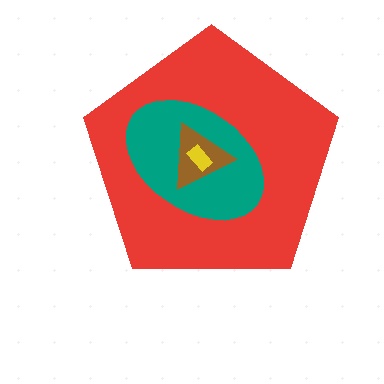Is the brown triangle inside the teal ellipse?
Yes.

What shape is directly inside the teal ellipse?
The brown triangle.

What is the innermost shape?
The yellow rectangle.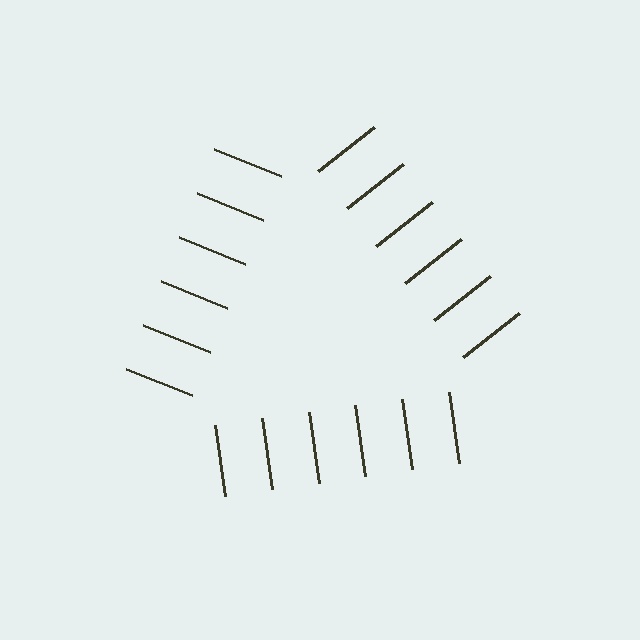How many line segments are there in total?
18 — 6 along each of the 3 edges.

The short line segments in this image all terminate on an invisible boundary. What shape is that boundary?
An illusory triangle — the line segments terminate on its edges but no continuous stroke is drawn.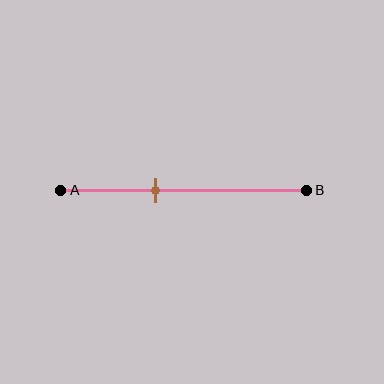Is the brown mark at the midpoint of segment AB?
No, the mark is at about 40% from A, not at the 50% midpoint.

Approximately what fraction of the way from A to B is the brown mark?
The brown mark is approximately 40% of the way from A to B.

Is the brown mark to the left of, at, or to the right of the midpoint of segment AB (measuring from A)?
The brown mark is to the left of the midpoint of segment AB.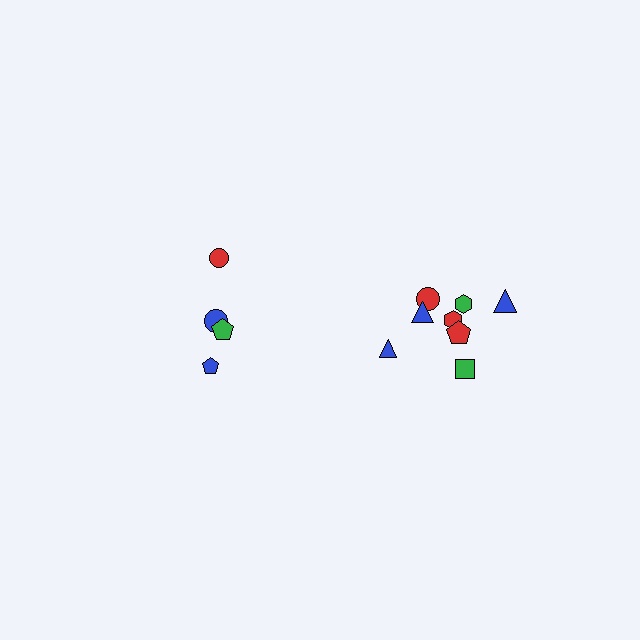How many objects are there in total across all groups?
There are 12 objects.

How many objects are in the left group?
There are 4 objects.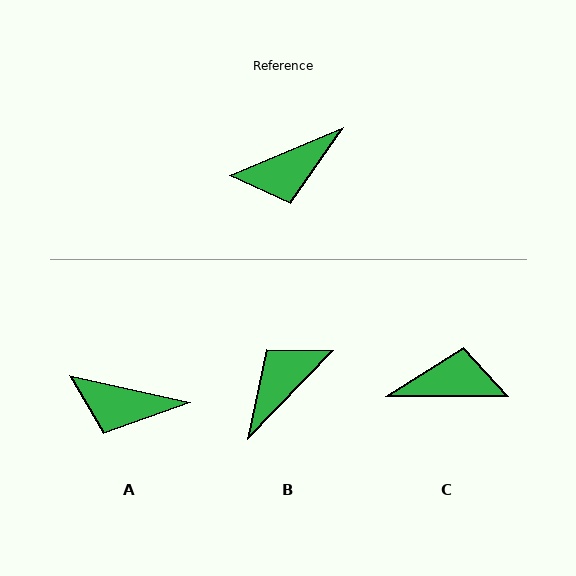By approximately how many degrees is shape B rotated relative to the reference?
Approximately 157 degrees clockwise.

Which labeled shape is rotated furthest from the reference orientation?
C, about 157 degrees away.